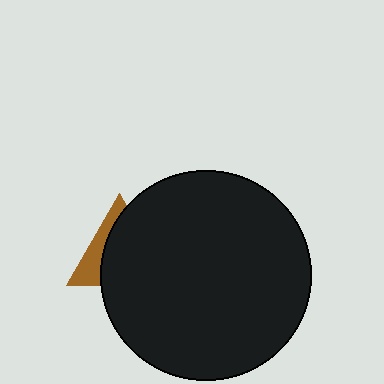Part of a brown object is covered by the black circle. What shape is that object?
It is a triangle.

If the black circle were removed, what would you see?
You would see the complete brown triangle.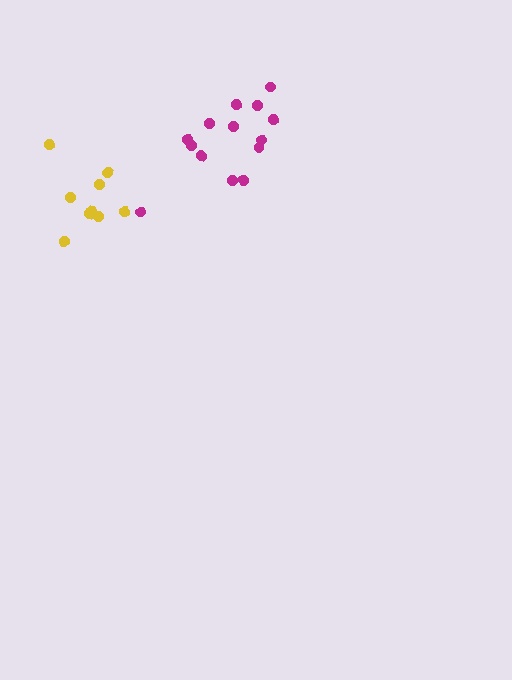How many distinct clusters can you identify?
There are 2 distinct clusters.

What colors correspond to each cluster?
The clusters are colored: magenta, yellow.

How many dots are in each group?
Group 1: 14 dots, Group 2: 9 dots (23 total).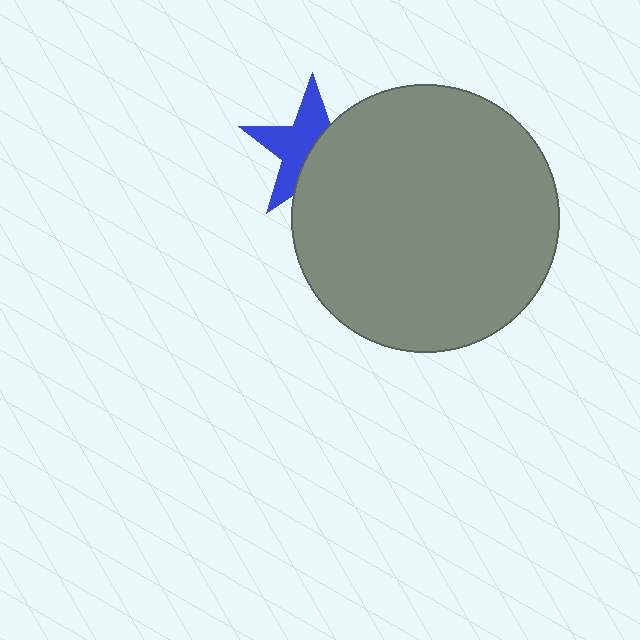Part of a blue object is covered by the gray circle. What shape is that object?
It is a star.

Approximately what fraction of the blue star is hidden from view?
Roughly 47% of the blue star is hidden behind the gray circle.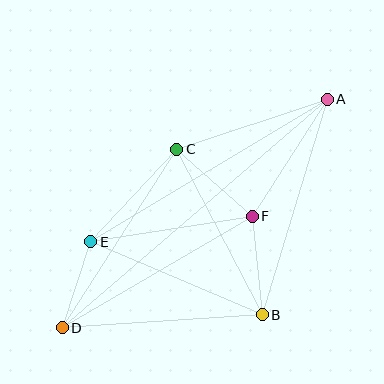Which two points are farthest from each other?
Points A and D are farthest from each other.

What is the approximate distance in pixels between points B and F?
The distance between B and F is approximately 99 pixels.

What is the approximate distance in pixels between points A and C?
The distance between A and C is approximately 159 pixels.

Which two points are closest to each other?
Points D and E are closest to each other.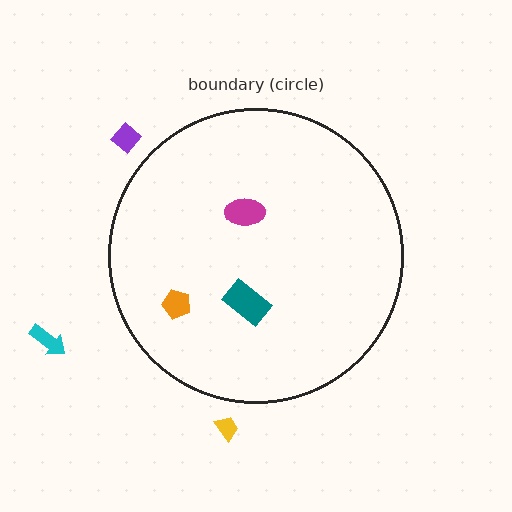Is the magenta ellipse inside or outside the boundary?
Inside.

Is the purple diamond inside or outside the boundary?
Outside.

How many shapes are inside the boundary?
3 inside, 3 outside.